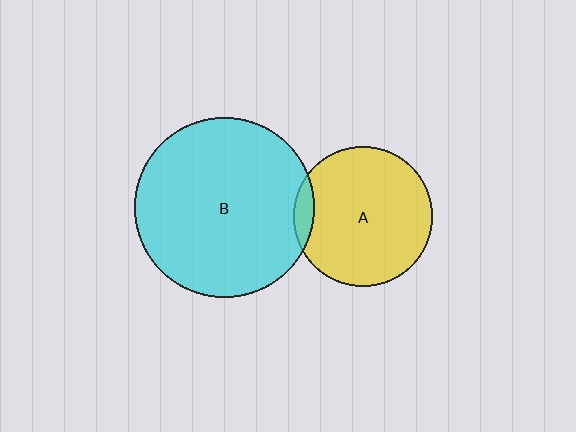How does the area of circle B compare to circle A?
Approximately 1.7 times.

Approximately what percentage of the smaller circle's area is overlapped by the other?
Approximately 5%.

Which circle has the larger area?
Circle B (cyan).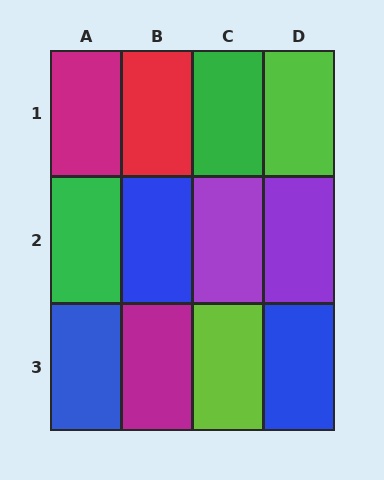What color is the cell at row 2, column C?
Purple.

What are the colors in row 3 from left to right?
Blue, magenta, lime, blue.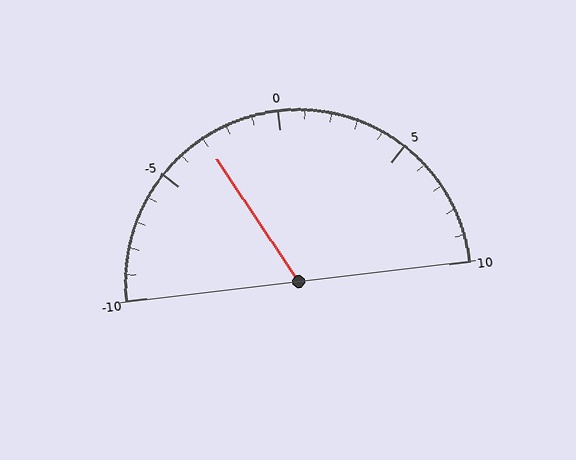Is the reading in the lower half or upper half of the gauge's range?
The reading is in the lower half of the range (-10 to 10).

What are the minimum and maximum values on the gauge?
The gauge ranges from -10 to 10.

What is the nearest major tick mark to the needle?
The nearest major tick mark is -5.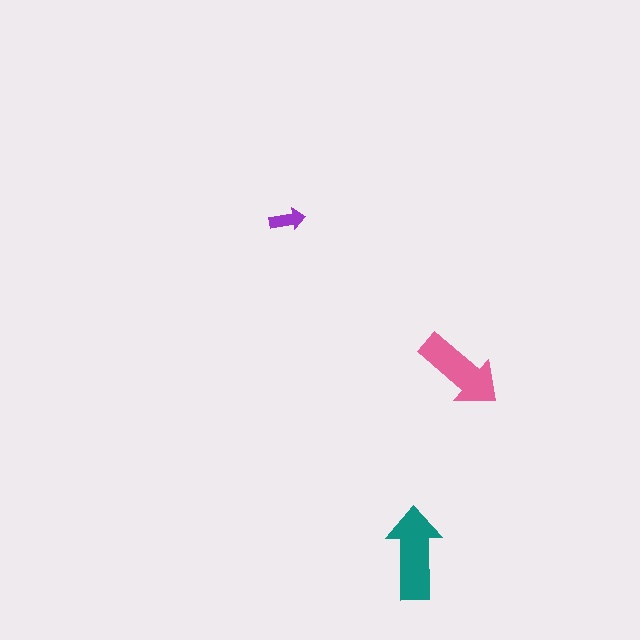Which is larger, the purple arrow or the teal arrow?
The teal one.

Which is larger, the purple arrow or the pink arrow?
The pink one.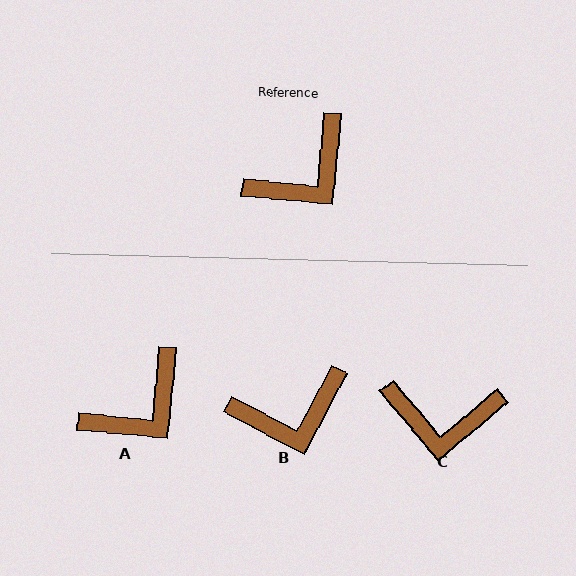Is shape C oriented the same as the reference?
No, it is off by about 44 degrees.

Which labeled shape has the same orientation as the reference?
A.